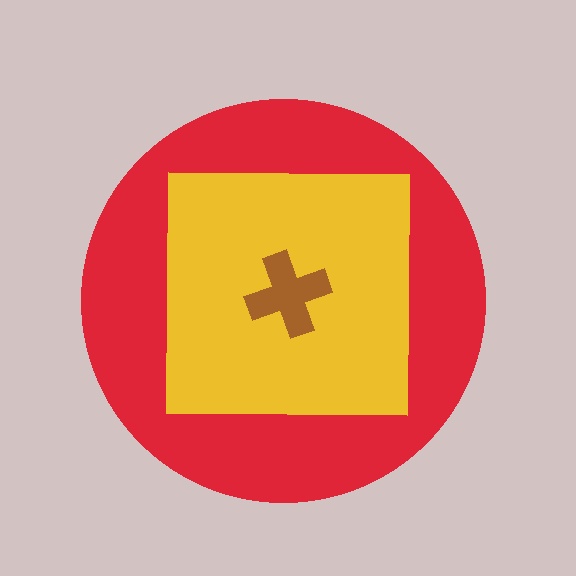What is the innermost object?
The brown cross.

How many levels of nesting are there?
3.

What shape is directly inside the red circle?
The yellow square.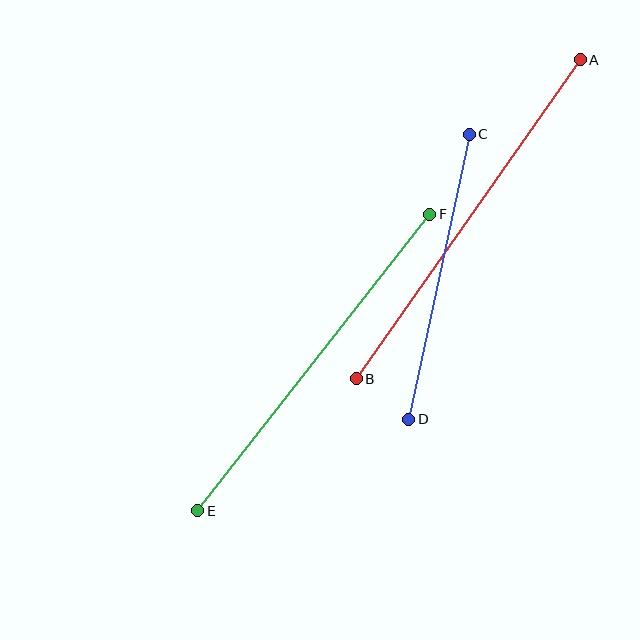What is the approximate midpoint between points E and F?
The midpoint is at approximately (314, 363) pixels.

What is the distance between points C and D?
The distance is approximately 292 pixels.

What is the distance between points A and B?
The distance is approximately 390 pixels.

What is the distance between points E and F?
The distance is approximately 376 pixels.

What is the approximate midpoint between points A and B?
The midpoint is at approximately (468, 219) pixels.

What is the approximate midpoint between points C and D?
The midpoint is at approximately (439, 277) pixels.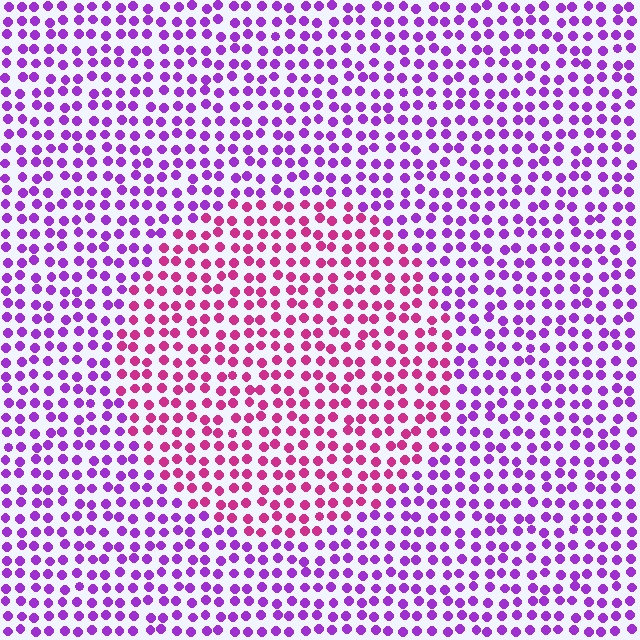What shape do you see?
I see a circle.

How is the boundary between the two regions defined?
The boundary is defined purely by a slight shift in hue (about 43 degrees). Spacing, size, and orientation are identical on both sides.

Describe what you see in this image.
The image is filled with small purple elements in a uniform arrangement. A circle-shaped region is visible where the elements are tinted to a slightly different hue, forming a subtle color boundary.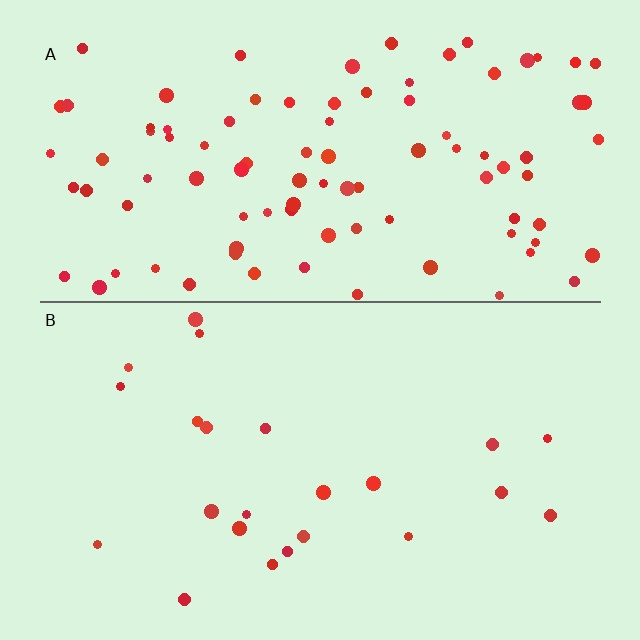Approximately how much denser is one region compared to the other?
Approximately 4.1× — region A over region B.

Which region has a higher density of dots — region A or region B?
A (the top).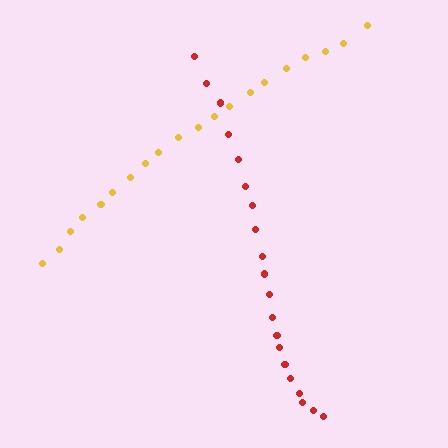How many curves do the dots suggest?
There are 2 distinct paths.